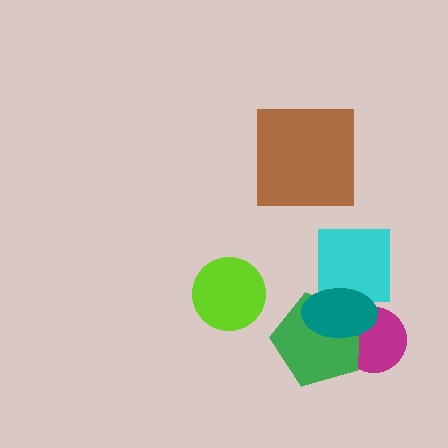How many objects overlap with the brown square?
0 objects overlap with the brown square.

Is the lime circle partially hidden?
No, no other shape covers it.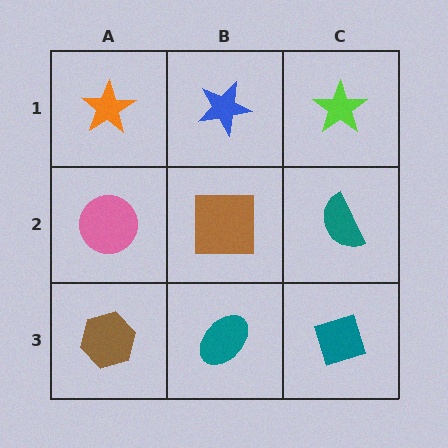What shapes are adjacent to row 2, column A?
An orange star (row 1, column A), a brown hexagon (row 3, column A), a brown square (row 2, column B).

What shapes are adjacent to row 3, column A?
A pink circle (row 2, column A), a teal ellipse (row 3, column B).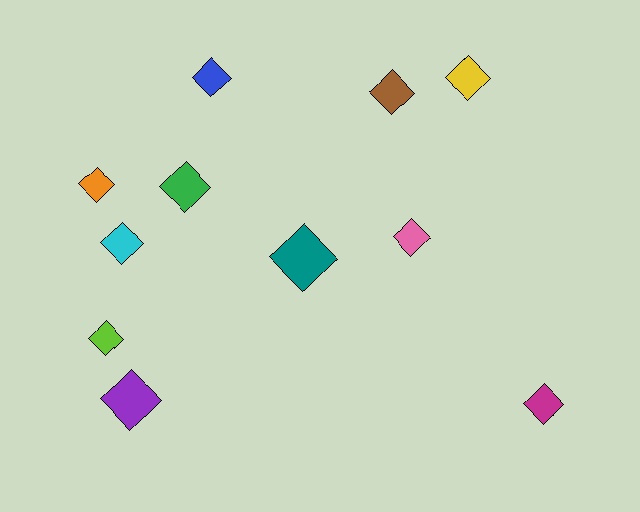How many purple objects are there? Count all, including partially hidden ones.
There is 1 purple object.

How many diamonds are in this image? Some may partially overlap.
There are 11 diamonds.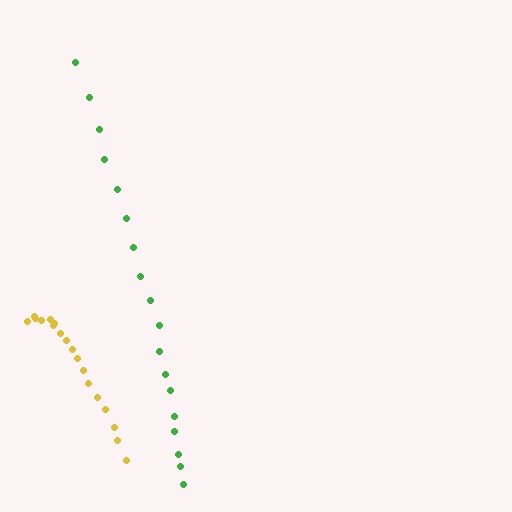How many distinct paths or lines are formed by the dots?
There are 2 distinct paths.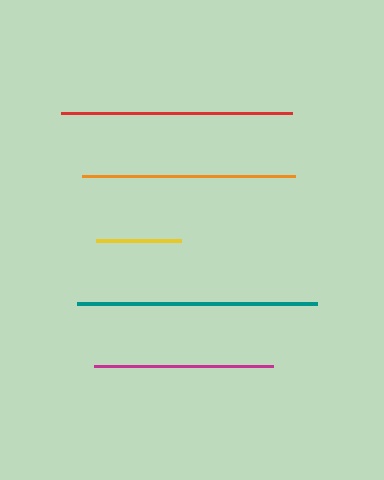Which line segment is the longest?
The teal line is the longest at approximately 240 pixels.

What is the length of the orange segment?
The orange segment is approximately 213 pixels long.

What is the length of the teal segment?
The teal segment is approximately 240 pixels long.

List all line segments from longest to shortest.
From longest to shortest: teal, red, orange, magenta, yellow.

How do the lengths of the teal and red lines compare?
The teal and red lines are approximately the same length.